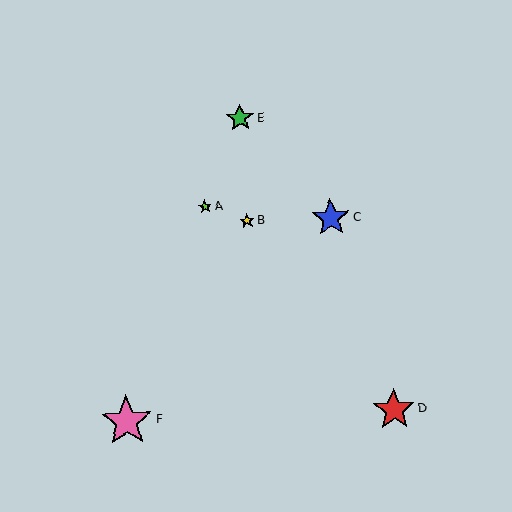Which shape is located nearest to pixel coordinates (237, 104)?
The green star (labeled E) at (240, 118) is nearest to that location.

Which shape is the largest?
The pink star (labeled F) is the largest.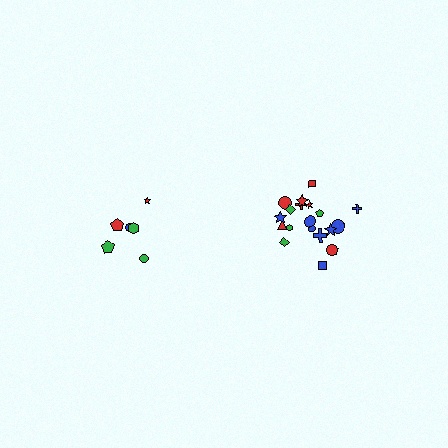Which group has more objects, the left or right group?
The right group.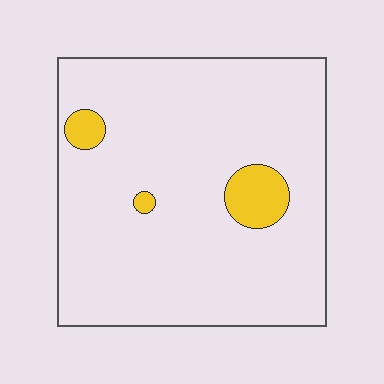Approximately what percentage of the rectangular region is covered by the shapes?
Approximately 5%.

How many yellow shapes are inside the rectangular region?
3.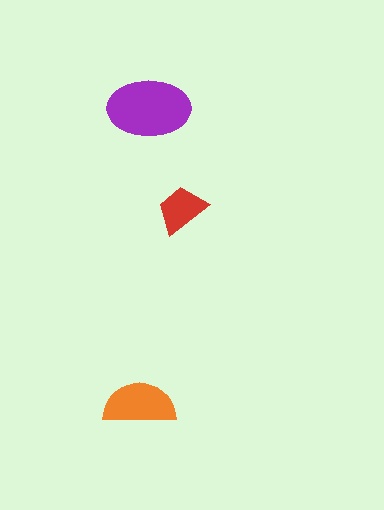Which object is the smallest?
The red trapezoid.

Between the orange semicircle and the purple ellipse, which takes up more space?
The purple ellipse.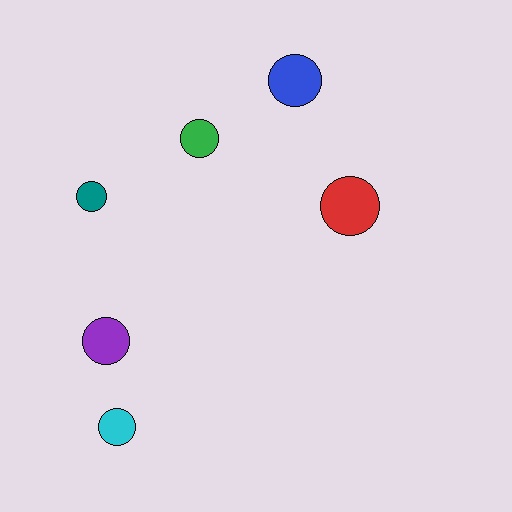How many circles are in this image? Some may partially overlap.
There are 6 circles.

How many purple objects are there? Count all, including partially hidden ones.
There is 1 purple object.